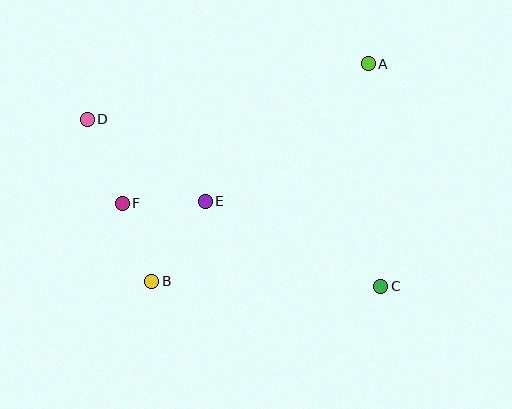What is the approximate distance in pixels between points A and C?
The distance between A and C is approximately 223 pixels.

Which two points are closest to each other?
Points E and F are closest to each other.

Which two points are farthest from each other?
Points C and D are farthest from each other.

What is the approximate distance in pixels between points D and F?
The distance between D and F is approximately 91 pixels.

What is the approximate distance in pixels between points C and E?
The distance between C and E is approximately 195 pixels.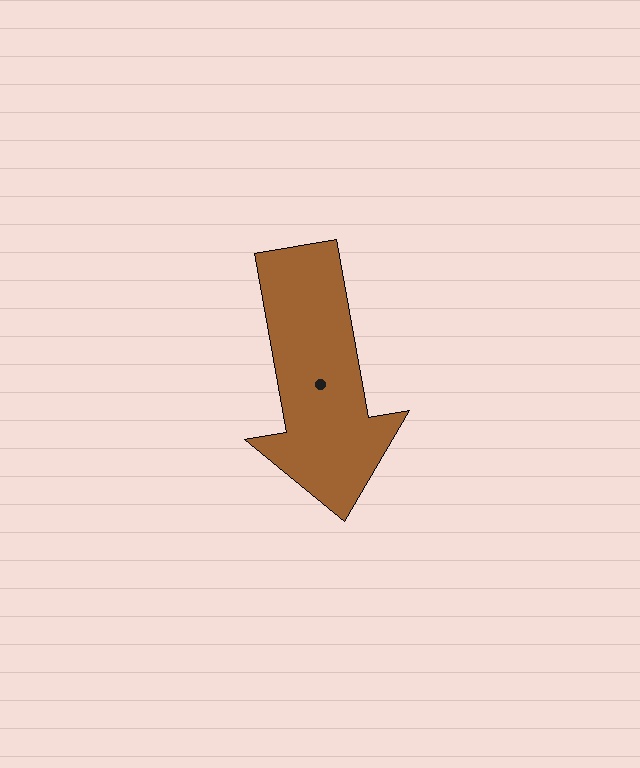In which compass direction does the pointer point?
South.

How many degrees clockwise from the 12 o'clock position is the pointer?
Approximately 170 degrees.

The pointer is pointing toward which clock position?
Roughly 6 o'clock.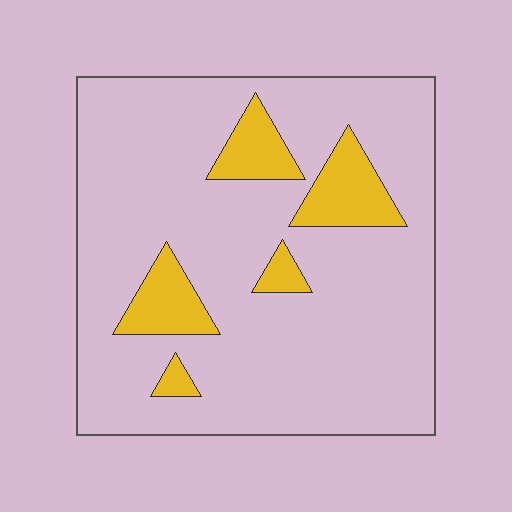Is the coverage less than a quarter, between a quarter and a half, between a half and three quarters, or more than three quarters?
Less than a quarter.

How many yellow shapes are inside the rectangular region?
5.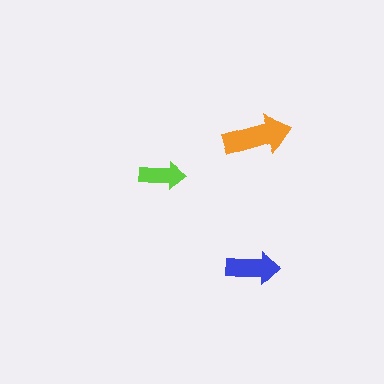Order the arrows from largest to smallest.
the orange one, the blue one, the lime one.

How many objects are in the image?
There are 3 objects in the image.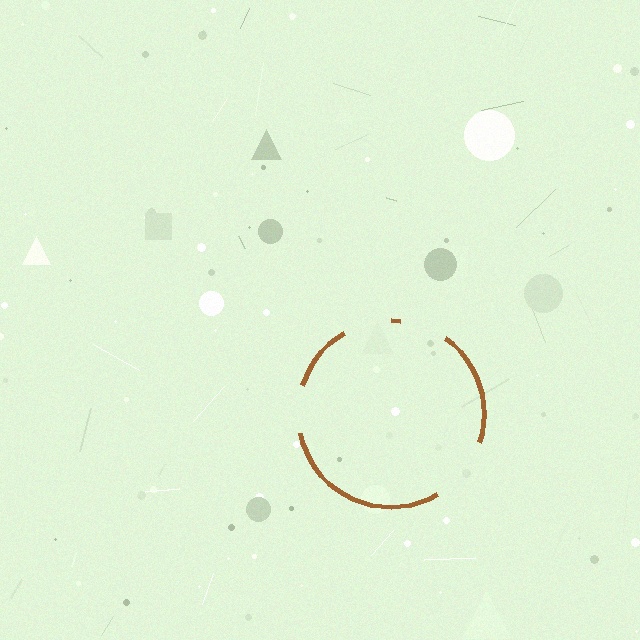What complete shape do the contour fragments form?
The contour fragments form a circle.